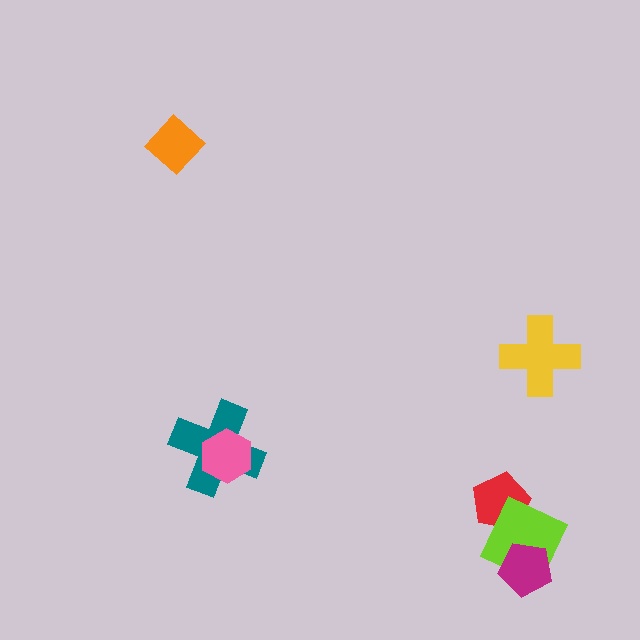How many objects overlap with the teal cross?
1 object overlaps with the teal cross.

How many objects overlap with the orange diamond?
0 objects overlap with the orange diamond.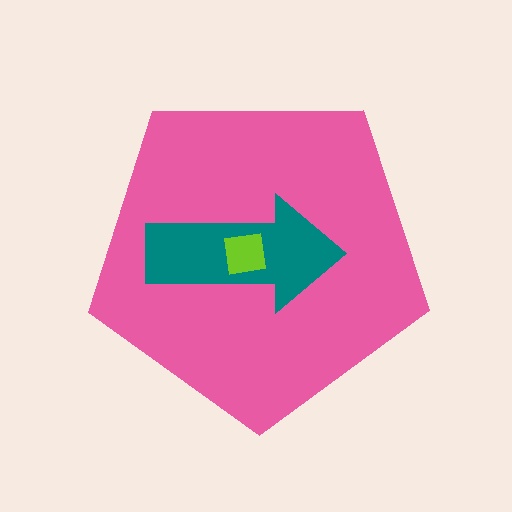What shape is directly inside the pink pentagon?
The teal arrow.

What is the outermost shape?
The pink pentagon.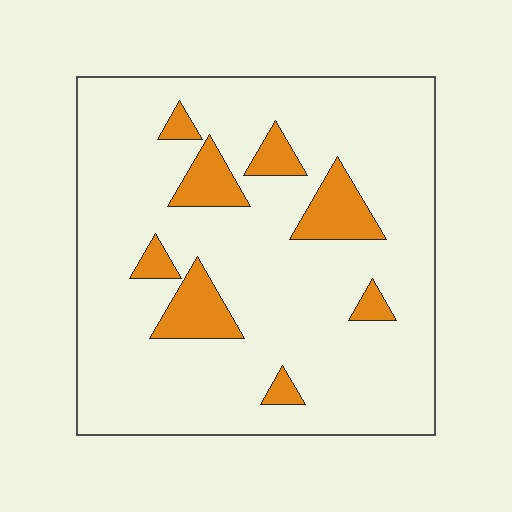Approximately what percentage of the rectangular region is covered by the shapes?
Approximately 15%.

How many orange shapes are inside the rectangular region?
8.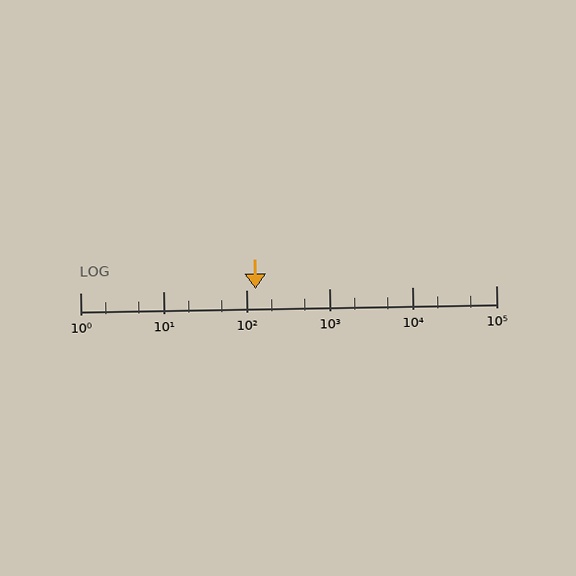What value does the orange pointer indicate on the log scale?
The pointer indicates approximately 130.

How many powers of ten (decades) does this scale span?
The scale spans 5 decades, from 1 to 100000.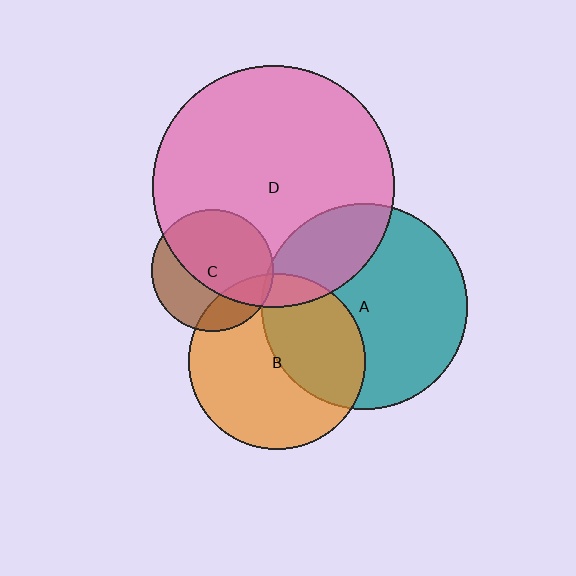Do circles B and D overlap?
Yes.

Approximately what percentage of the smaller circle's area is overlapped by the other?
Approximately 10%.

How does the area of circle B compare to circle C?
Approximately 2.1 times.